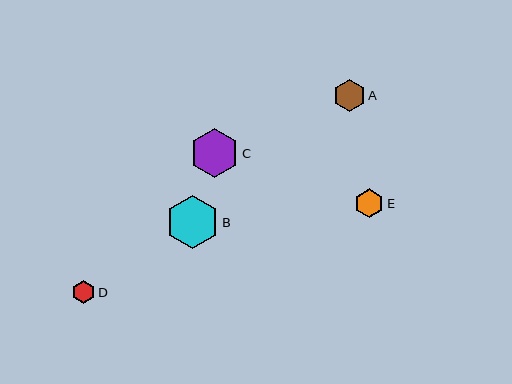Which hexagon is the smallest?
Hexagon D is the smallest with a size of approximately 23 pixels.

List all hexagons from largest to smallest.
From largest to smallest: B, C, A, E, D.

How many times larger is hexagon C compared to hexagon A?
Hexagon C is approximately 1.6 times the size of hexagon A.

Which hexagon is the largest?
Hexagon B is the largest with a size of approximately 53 pixels.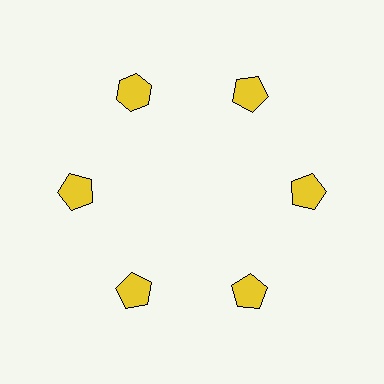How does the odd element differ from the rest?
It has a different shape: hexagon instead of pentagon.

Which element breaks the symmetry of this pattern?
The yellow hexagon at roughly the 11 o'clock position breaks the symmetry. All other shapes are yellow pentagons.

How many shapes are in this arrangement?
There are 6 shapes arranged in a ring pattern.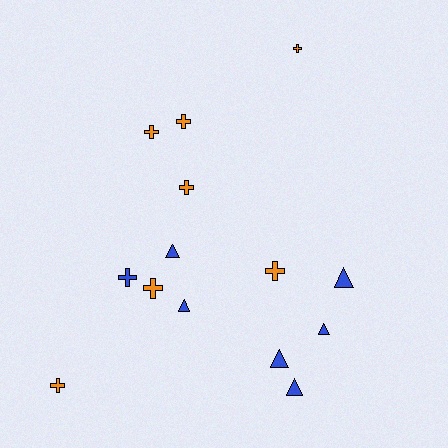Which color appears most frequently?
Blue, with 7 objects.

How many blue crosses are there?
There is 1 blue cross.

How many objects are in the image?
There are 14 objects.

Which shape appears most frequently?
Cross, with 8 objects.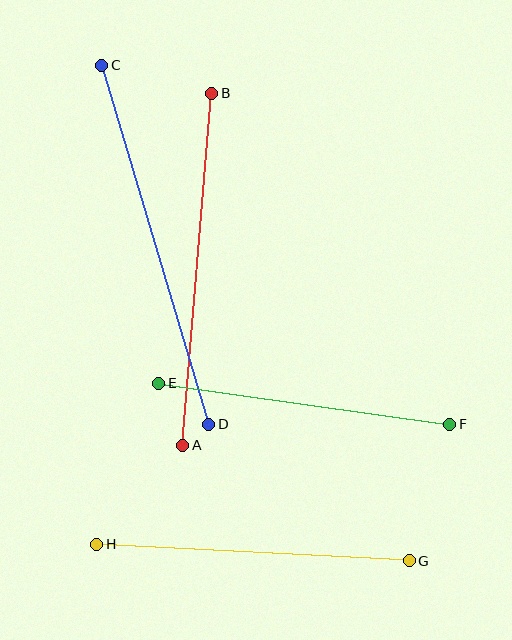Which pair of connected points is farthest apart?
Points C and D are farthest apart.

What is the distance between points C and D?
The distance is approximately 375 pixels.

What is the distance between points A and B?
The distance is approximately 353 pixels.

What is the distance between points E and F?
The distance is approximately 294 pixels.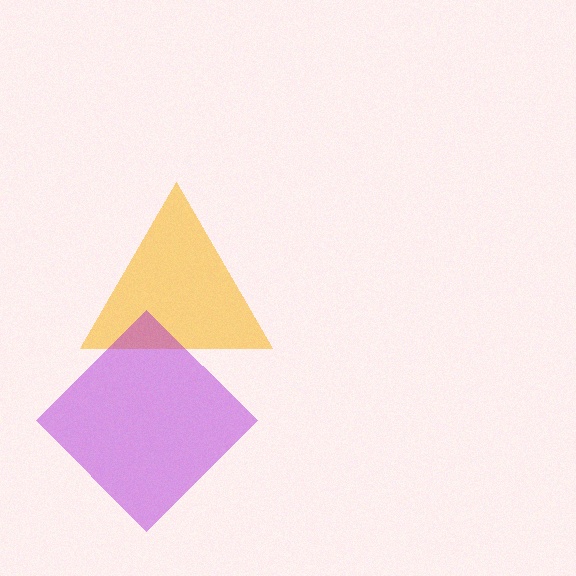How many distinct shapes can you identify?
There are 2 distinct shapes: a yellow triangle, a purple diamond.